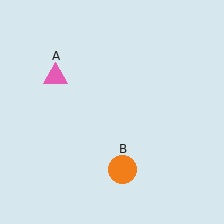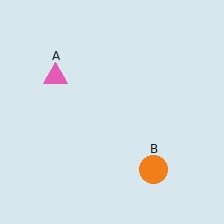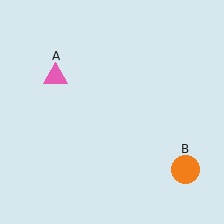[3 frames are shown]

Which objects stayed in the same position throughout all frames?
Pink triangle (object A) remained stationary.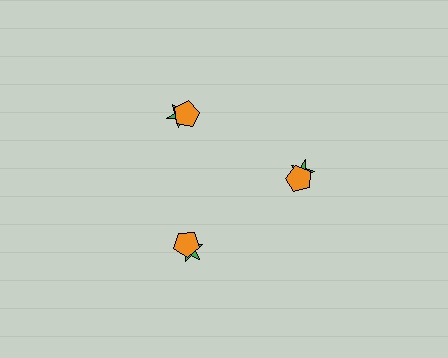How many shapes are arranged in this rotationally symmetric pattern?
There are 6 shapes, arranged in 3 groups of 2.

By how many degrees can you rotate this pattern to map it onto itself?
The pattern maps onto itself every 120 degrees of rotation.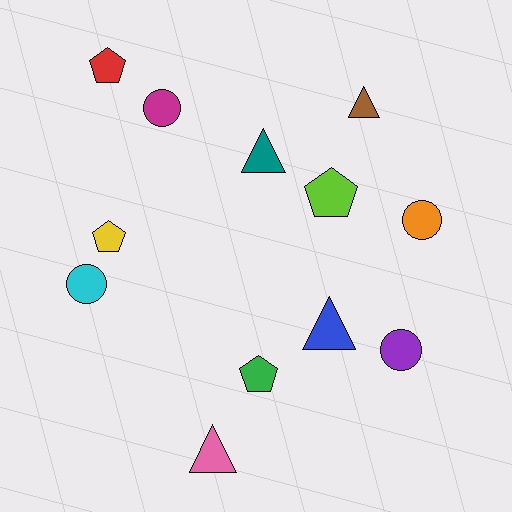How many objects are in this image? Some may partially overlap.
There are 12 objects.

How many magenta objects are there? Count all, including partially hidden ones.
There is 1 magenta object.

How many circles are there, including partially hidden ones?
There are 4 circles.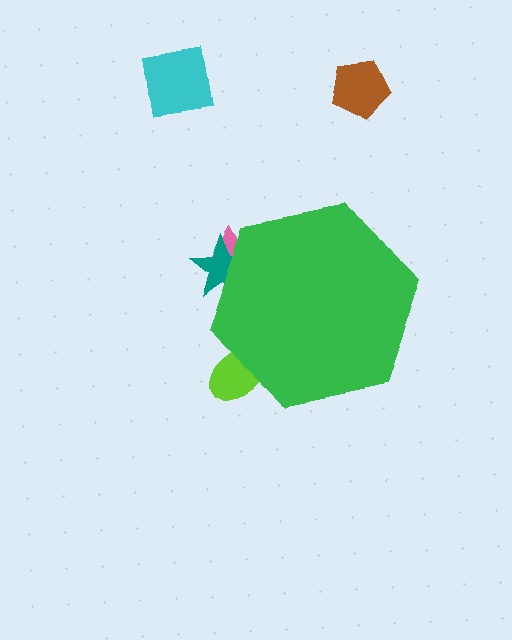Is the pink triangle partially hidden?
Yes, the pink triangle is partially hidden behind the green hexagon.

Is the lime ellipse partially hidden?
Yes, the lime ellipse is partially hidden behind the green hexagon.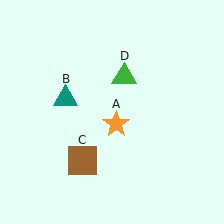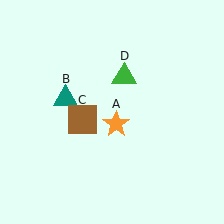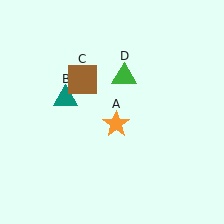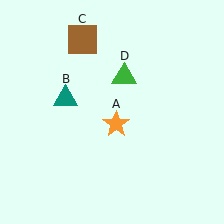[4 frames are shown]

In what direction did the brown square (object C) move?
The brown square (object C) moved up.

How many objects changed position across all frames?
1 object changed position: brown square (object C).